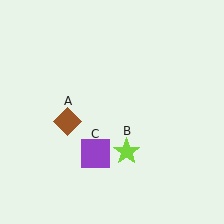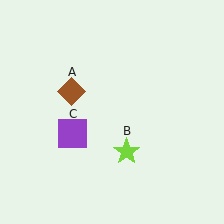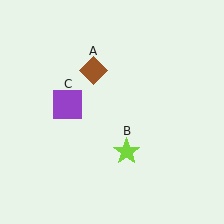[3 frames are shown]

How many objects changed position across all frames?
2 objects changed position: brown diamond (object A), purple square (object C).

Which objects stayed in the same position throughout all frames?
Lime star (object B) remained stationary.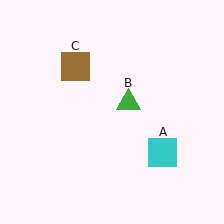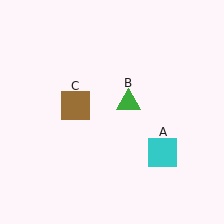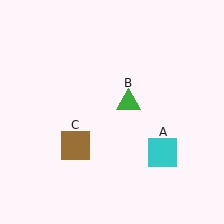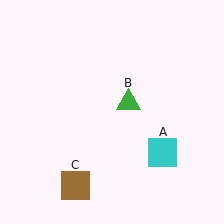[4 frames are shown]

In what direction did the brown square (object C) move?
The brown square (object C) moved down.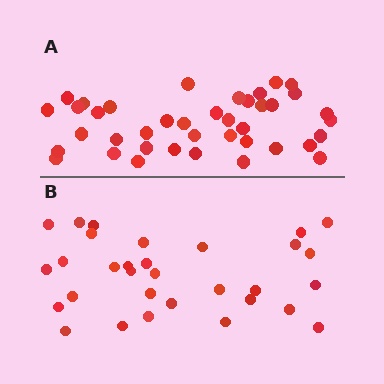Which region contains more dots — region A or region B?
Region A (the top region) has more dots.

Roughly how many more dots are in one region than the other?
Region A has roughly 8 or so more dots than region B.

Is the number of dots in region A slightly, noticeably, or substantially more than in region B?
Region A has noticeably more, but not dramatically so. The ratio is roughly 1.3 to 1.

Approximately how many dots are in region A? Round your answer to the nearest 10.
About 40 dots.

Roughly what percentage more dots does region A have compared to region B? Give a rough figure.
About 30% more.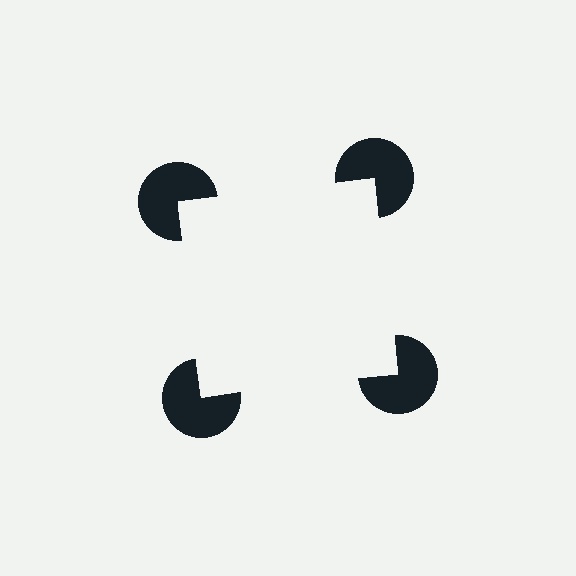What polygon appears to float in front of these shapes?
An illusory square — its edges are inferred from the aligned wedge cuts in the pac-man discs, not physically drawn.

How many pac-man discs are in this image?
There are 4 — one at each vertex of the illusory square.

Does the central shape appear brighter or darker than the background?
It typically appears slightly brighter than the background, even though no actual brightness change is drawn.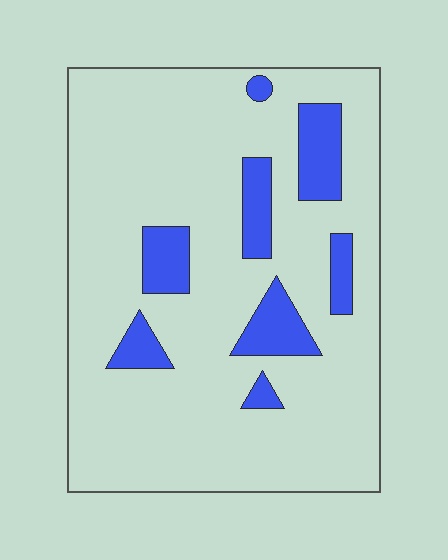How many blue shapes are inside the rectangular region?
8.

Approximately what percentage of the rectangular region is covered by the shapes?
Approximately 15%.